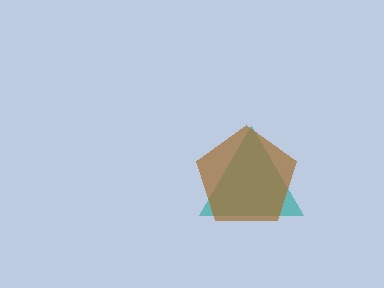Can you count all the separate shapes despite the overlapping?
Yes, there are 2 separate shapes.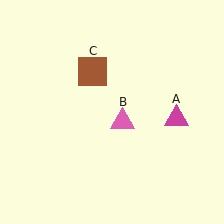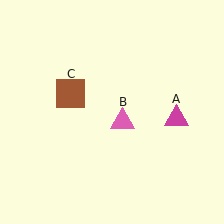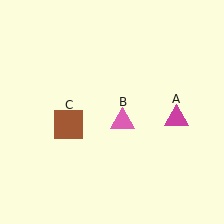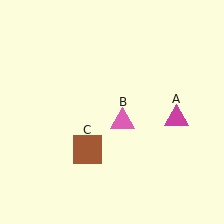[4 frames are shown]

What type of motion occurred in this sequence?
The brown square (object C) rotated counterclockwise around the center of the scene.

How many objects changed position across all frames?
1 object changed position: brown square (object C).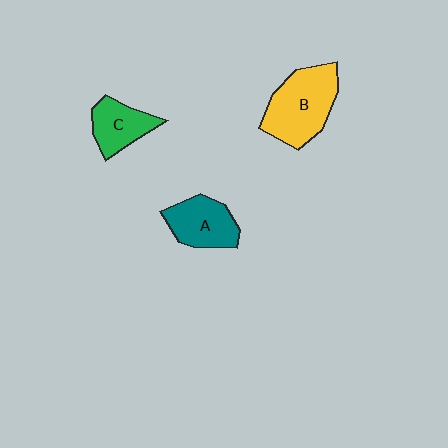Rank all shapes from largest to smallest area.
From largest to smallest: B (yellow), A (teal), C (green).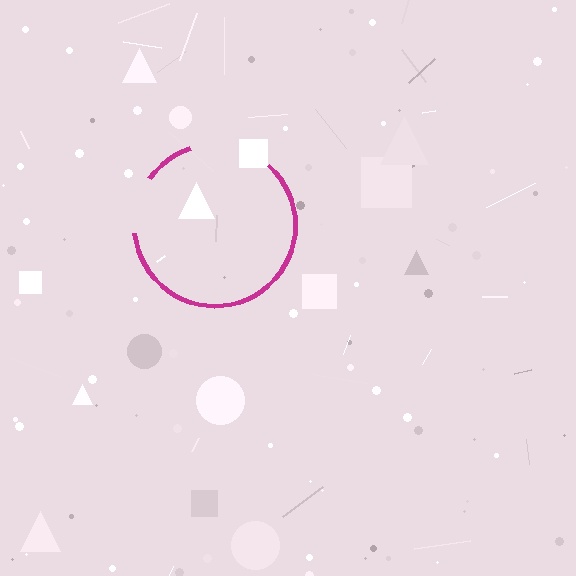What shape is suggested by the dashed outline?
The dashed outline suggests a circle.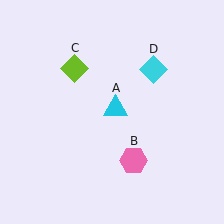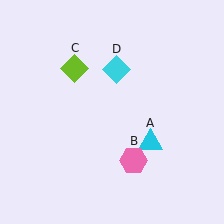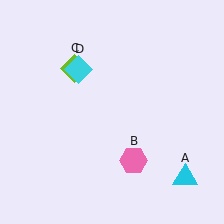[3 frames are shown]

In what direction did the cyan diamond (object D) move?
The cyan diamond (object D) moved left.